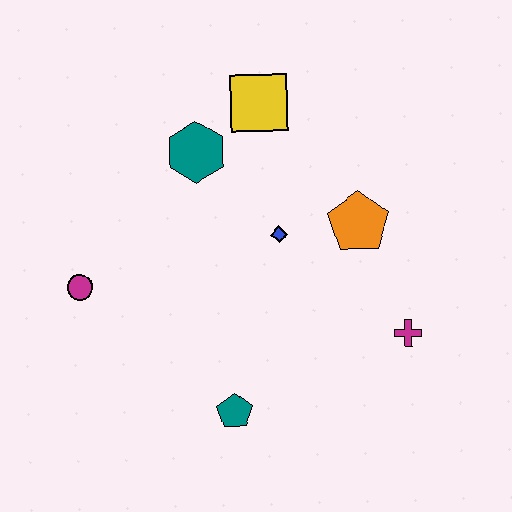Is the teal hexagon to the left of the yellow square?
Yes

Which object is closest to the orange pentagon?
The blue diamond is closest to the orange pentagon.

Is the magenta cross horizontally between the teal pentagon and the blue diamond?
No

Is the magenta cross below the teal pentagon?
No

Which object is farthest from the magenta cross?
The magenta circle is farthest from the magenta cross.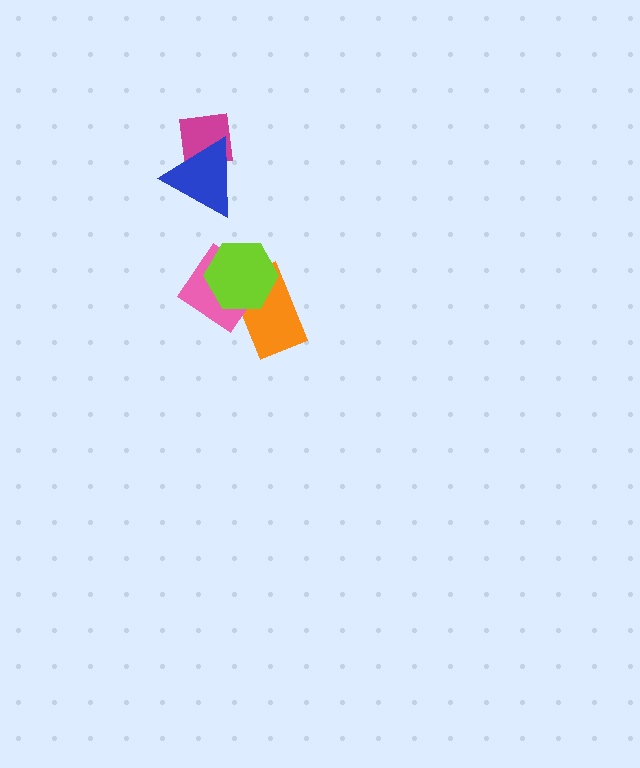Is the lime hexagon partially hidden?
No, no other shape covers it.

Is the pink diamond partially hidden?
Yes, it is partially covered by another shape.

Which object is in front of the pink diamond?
The lime hexagon is in front of the pink diamond.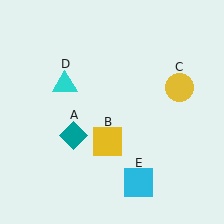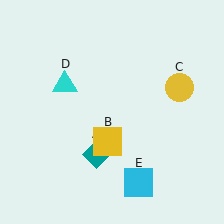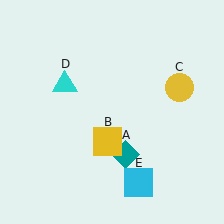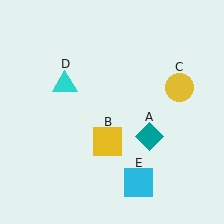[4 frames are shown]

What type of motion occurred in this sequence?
The teal diamond (object A) rotated counterclockwise around the center of the scene.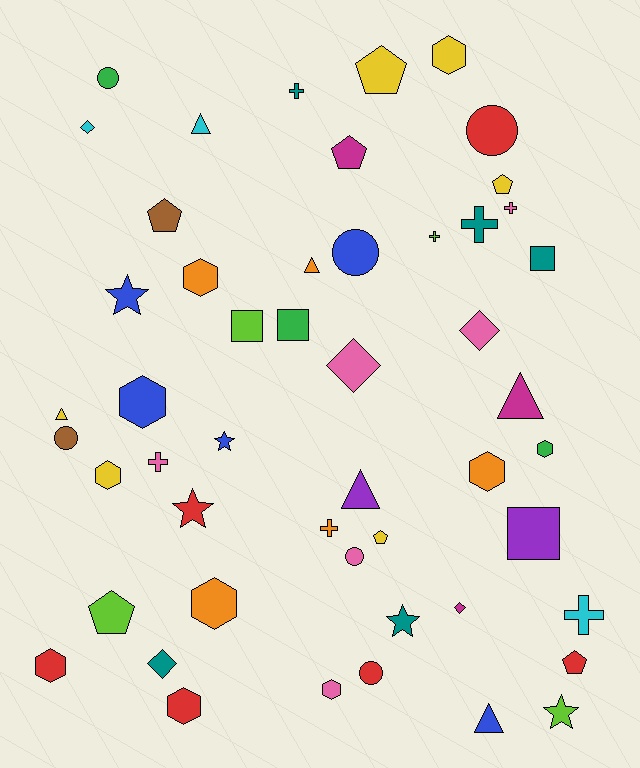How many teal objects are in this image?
There are 5 teal objects.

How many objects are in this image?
There are 50 objects.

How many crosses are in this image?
There are 7 crosses.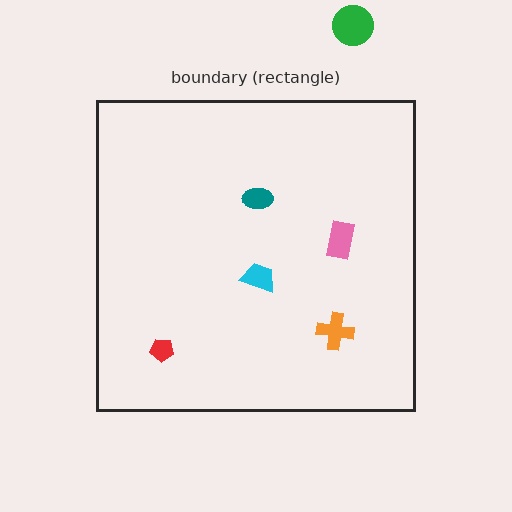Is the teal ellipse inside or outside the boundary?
Inside.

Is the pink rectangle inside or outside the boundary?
Inside.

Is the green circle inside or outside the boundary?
Outside.